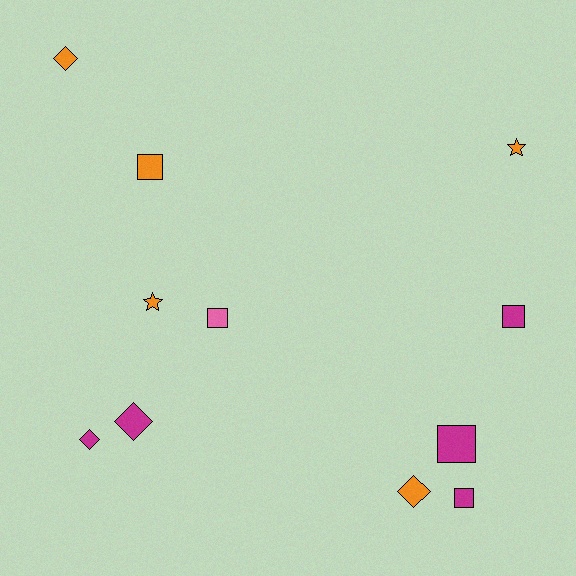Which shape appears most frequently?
Square, with 5 objects.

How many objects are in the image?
There are 11 objects.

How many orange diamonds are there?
There are 2 orange diamonds.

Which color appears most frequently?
Orange, with 5 objects.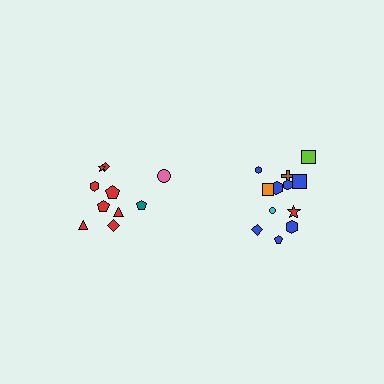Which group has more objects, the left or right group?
The right group.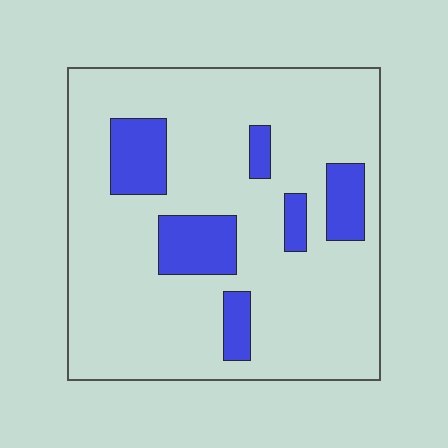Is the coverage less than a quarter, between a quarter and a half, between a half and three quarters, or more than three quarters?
Less than a quarter.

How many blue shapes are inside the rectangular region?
6.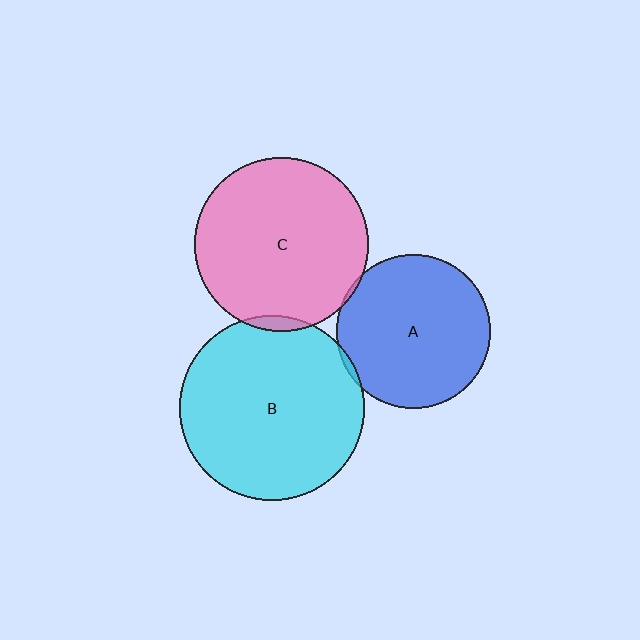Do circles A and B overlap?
Yes.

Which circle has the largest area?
Circle B (cyan).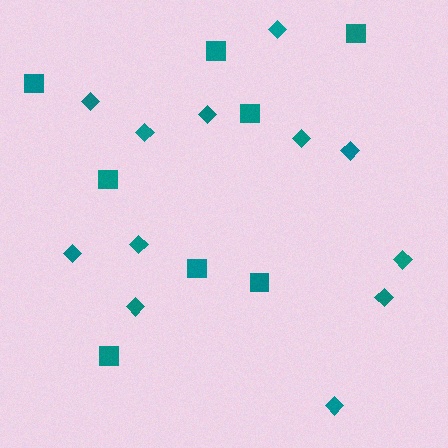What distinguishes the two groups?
There are 2 groups: one group of squares (8) and one group of diamonds (12).